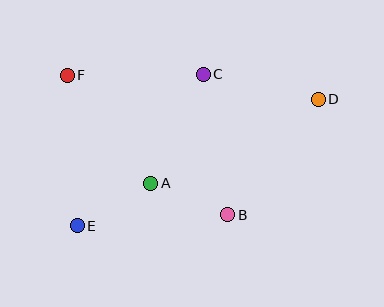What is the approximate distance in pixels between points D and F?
The distance between D and F is approximately 252 pixels.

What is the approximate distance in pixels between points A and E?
The distance between A and E is approximately 85 pixels.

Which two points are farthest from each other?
Points D and E are farthest from each other.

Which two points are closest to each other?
Points A and B are closest to each other.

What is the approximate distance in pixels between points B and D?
The distance between B and D is approximately 147 pixels.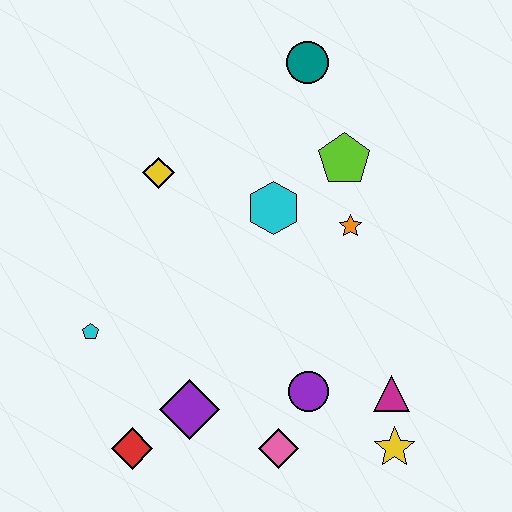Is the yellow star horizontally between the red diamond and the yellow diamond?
No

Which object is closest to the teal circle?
The lime pentagon is closest to the teal circle.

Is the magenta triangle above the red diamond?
Yes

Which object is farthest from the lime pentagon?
The red diamond is farthest from the lime pentagon.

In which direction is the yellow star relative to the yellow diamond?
The yellow star is below the yellow diamond.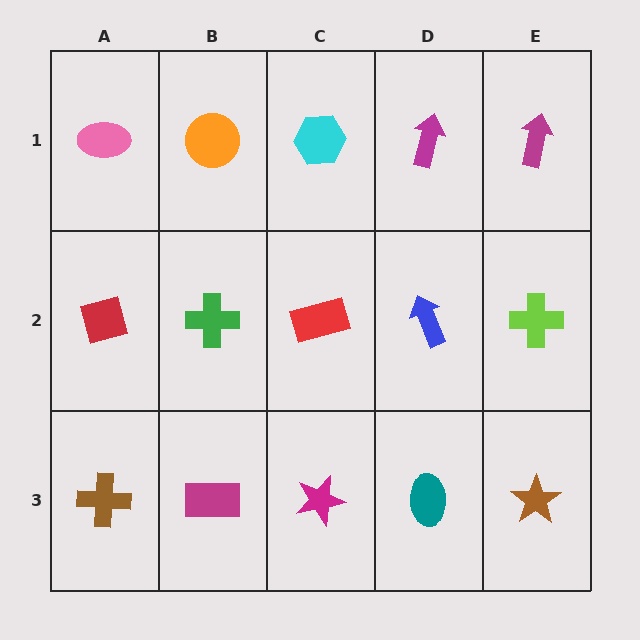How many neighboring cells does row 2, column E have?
3.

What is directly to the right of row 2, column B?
A red rectangle.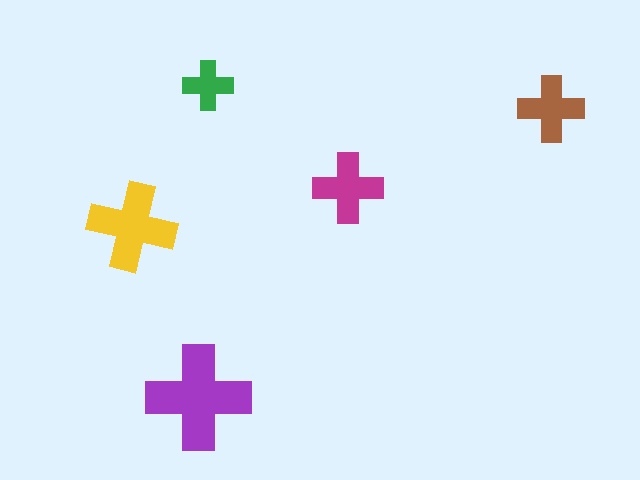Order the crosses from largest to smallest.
the purple one, the yellow one, the magenta one, the brown one, the green one.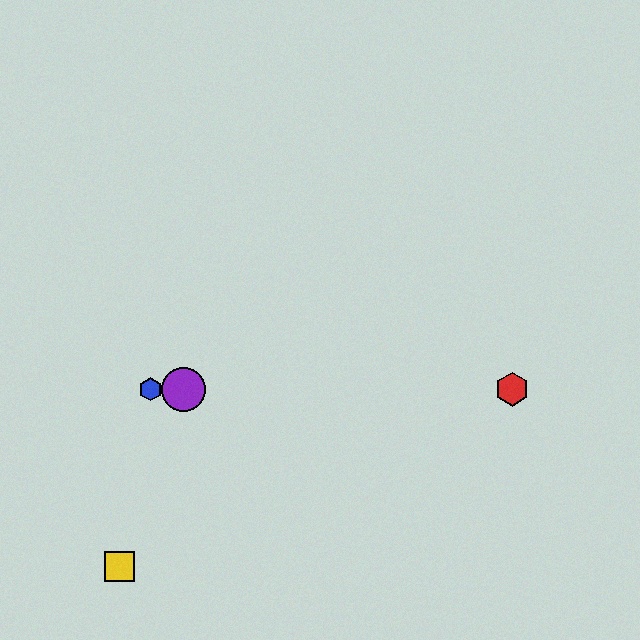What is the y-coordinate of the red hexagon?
The red hexagon is at y≈389.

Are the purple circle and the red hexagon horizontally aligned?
Yes, both are at y≈389.